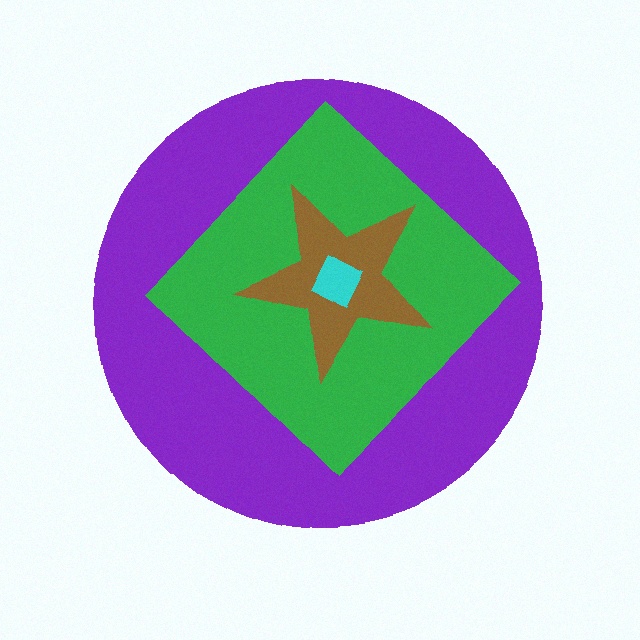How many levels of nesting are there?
4.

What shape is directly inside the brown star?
The cyan square.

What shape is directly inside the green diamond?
The brown star.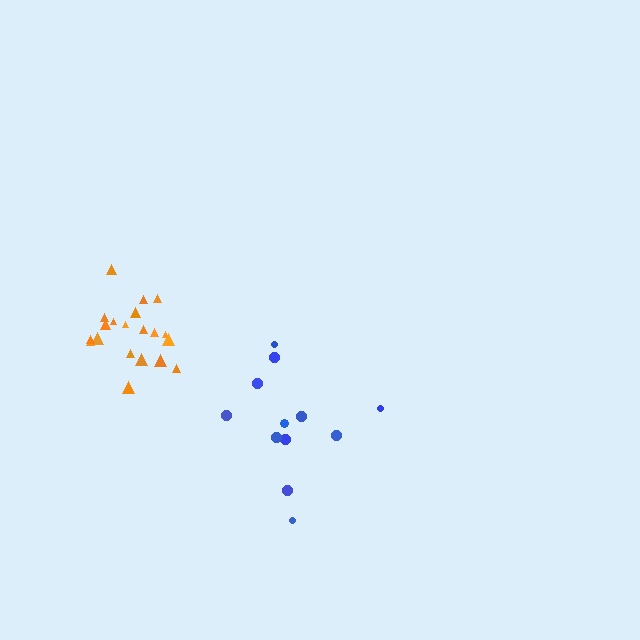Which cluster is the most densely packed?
Orange.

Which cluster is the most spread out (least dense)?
Blue.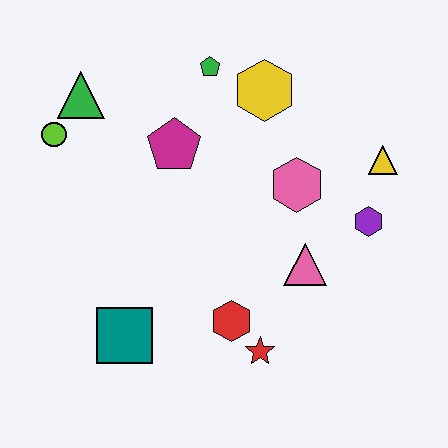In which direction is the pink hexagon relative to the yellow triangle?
The pink hexagon is to the left of the yellow triangle.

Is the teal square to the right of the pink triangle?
No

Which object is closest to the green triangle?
The lime circle is closest to the green triangle.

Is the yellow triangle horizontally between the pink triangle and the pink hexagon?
No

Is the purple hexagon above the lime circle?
No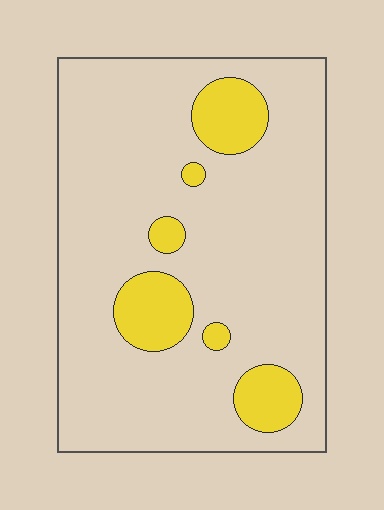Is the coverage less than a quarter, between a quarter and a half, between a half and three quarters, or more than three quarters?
Less than a quarter.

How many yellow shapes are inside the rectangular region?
6.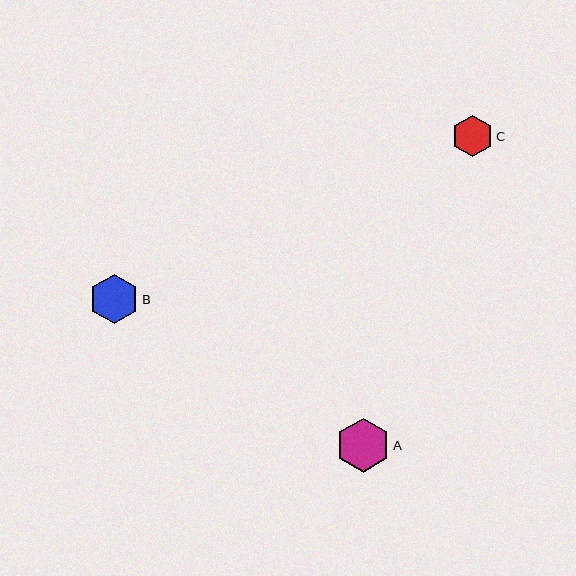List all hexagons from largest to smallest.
From largest to smallest: A, B, C.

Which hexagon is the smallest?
Hexagon C is the smallest with a size of approximately 41 pixels.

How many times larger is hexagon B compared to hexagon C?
Hexagon B is approximately 1.2 times the size of hexagon C.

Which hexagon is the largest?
Hexagon A is the largest with a size of approximately 54 pixels.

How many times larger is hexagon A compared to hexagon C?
Hexagon A is approximately 1.3 times the size of hexagon C.